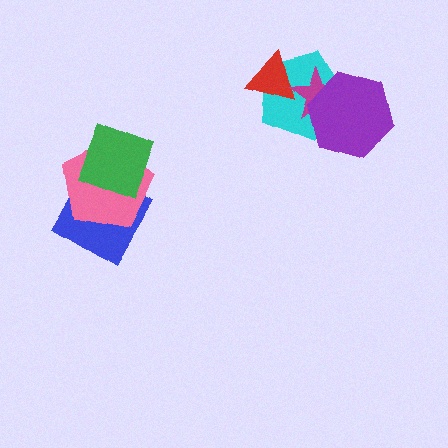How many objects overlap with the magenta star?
3 objects overlap with the magenta star.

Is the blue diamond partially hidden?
Yes, it is partially covered by another shape.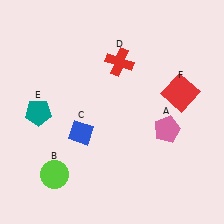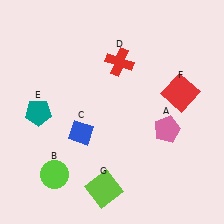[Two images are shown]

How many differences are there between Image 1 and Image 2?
There is 1 difference between the two images.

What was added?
A lime square (G) was added in Image 2.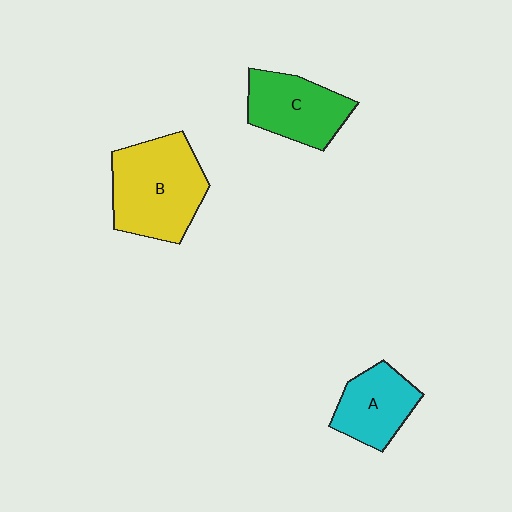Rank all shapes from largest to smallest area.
From largest to smallest: B (yellow), C (green), A (cyan).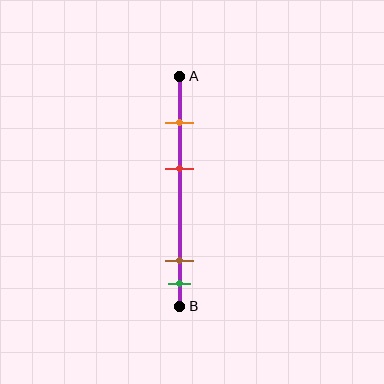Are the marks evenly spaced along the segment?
No, the marks are not evenly spaced.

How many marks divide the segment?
There are 4 marks dividing the segment.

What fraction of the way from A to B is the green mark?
The green mark is approximately 90% (0.9) of the way from A to B.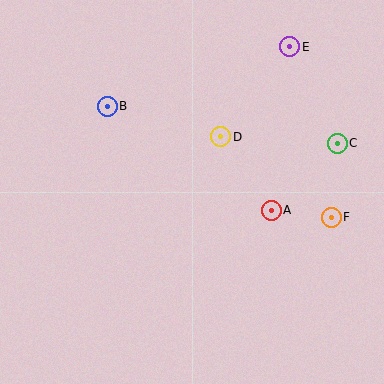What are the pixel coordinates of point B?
Point B is at (107, 106).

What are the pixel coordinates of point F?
Point F is at (331, 217).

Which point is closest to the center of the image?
Point D at (221, 137) is closest to the center.